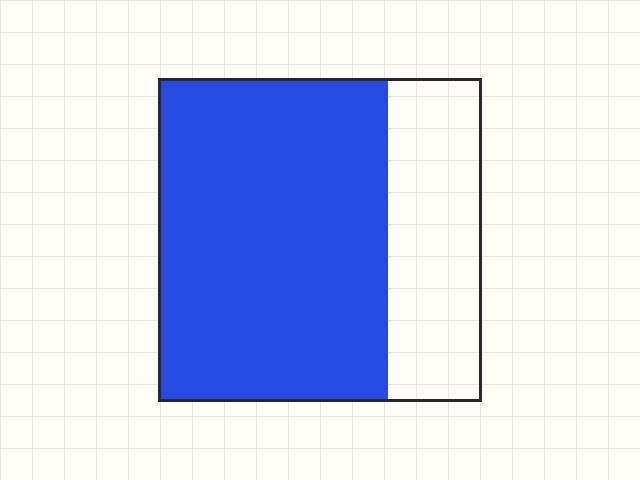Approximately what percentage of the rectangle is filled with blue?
Approximately 70%.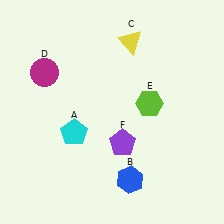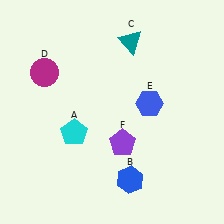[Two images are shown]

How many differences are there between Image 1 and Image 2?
There are 2 differences between the two images.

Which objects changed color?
C changed from yellow to teal. E changed from lime to blue.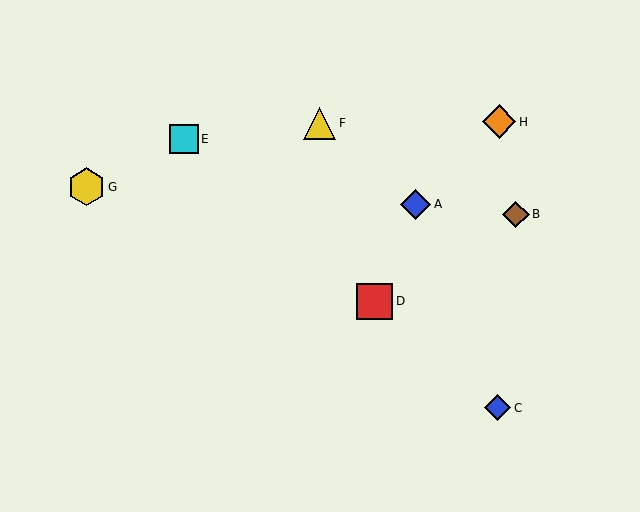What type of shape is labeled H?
Shape H is an orange diamond.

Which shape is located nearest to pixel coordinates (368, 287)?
The red square (labeled D) at (375, 301) is nearest to that location.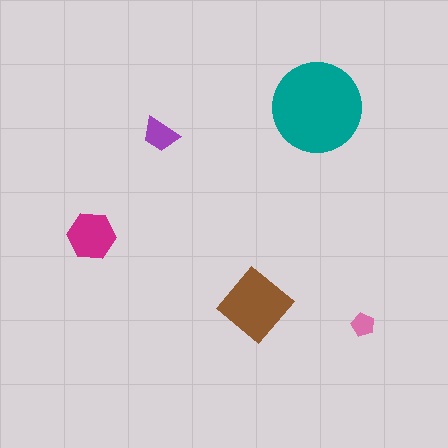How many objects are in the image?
There are 5 objects in the image.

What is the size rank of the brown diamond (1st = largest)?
2nd.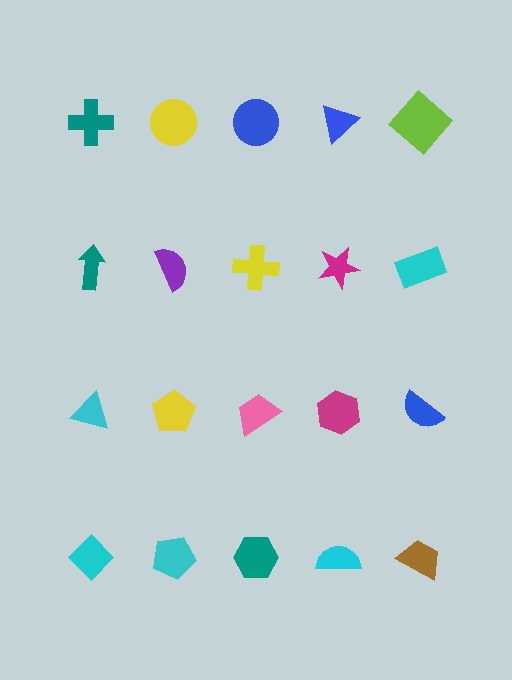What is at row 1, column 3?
A blue circle.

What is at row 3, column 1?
A cyan triangle.